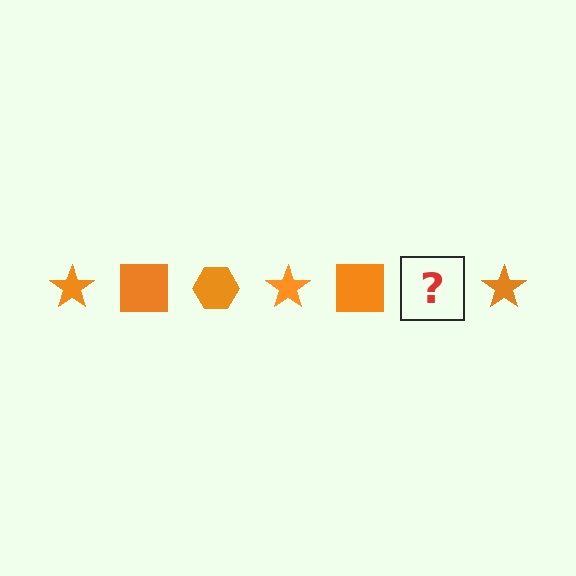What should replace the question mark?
The question mark should be replaced with an orange hexagon.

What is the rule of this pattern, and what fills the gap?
The rule is that the pattern cycles through star, square, hexagon shapes in orange. The gap should be filled with an orange hexagon.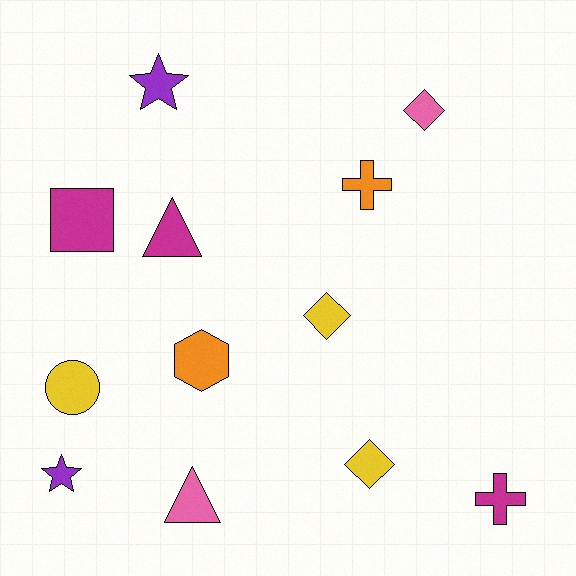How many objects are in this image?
There are 12 objects.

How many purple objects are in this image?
There are 2 purple objects.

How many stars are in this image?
There are 2 stars.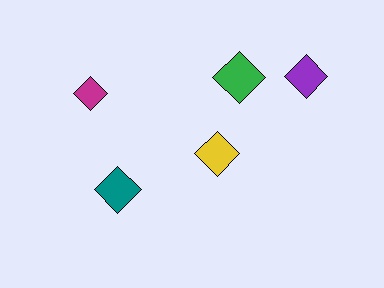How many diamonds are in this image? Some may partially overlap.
There are 5 diamonds.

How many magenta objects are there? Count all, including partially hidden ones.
There is 1 magenta object.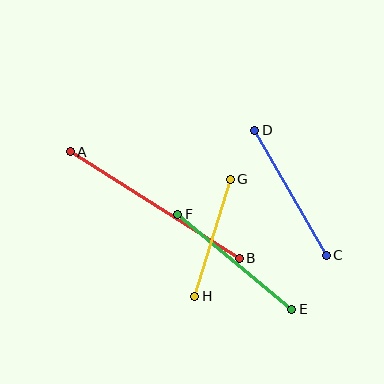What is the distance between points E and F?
The distance is approximately 148 pixels.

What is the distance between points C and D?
The distance is approximately 144 pixels.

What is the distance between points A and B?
The distance is approximately 200 pixels.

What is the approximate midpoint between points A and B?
The midpoint is at approximately (155, 205) pixels.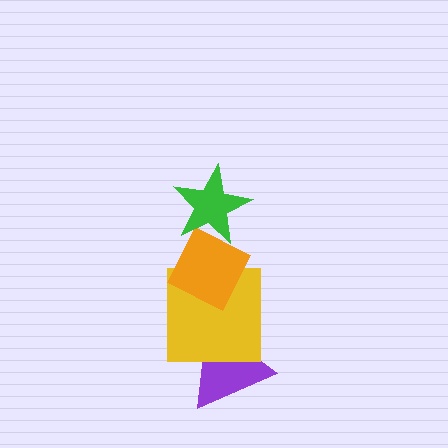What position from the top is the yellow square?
The yellow square is 3rd from the top.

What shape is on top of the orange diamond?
The green star is on top of the orange diamond.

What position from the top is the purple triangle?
The purple triangle is 4th from the top.